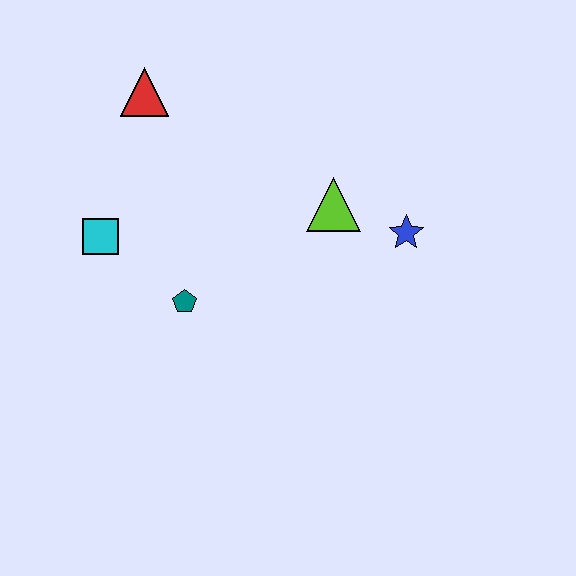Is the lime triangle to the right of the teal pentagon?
Yes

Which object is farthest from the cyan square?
The blue star is farthest from the cyan square.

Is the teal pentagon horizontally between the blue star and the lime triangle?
No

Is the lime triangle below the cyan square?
No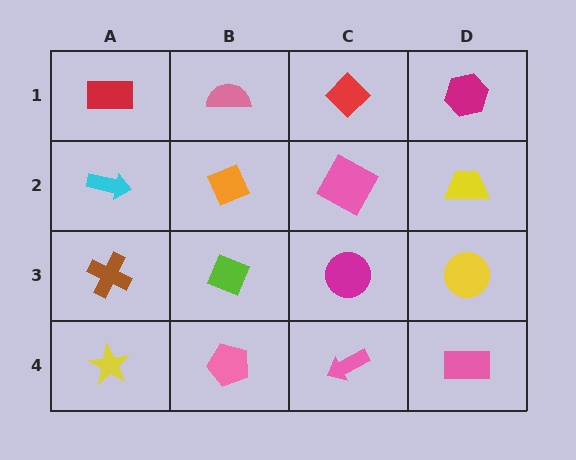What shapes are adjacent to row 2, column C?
A red diamond (row 1, column C), a magenta circle (row 3, column C), an orange diamond (row 2, column B), a yellow trapezoid (row 2, column D).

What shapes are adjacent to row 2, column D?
A magenta hexagon (row 1, column D), a yellow circle (row 3, column D), a pink square (row 2, column C).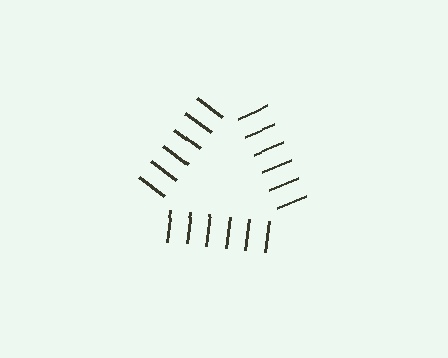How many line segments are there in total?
18 — 6 along each of the 3 edges.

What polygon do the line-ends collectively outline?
An illusory triangle — the line segments terminate on its edges but no continuous stroke is drawn.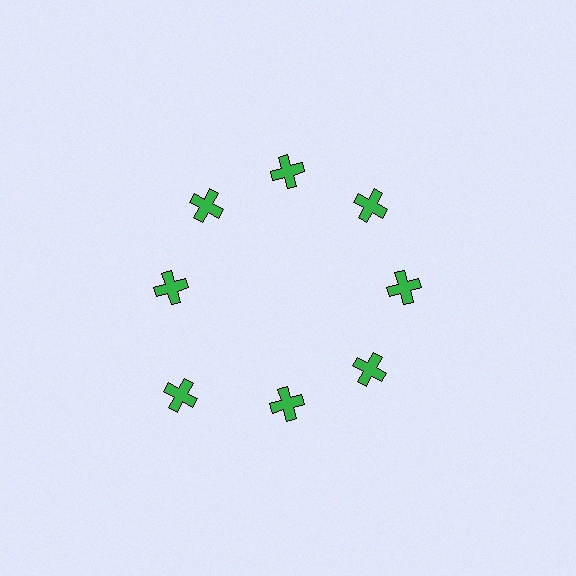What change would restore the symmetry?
The symmetry would be restored by moving it inward, back onto the ring so that all 8 crosses sit at equal angles and equal distance from the center.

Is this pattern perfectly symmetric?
No. The 8 green crosses are arranged in a ring, but one element near the 8 o'clock position is pushed outward from the center, breaking the 8-fold rotational symmetry.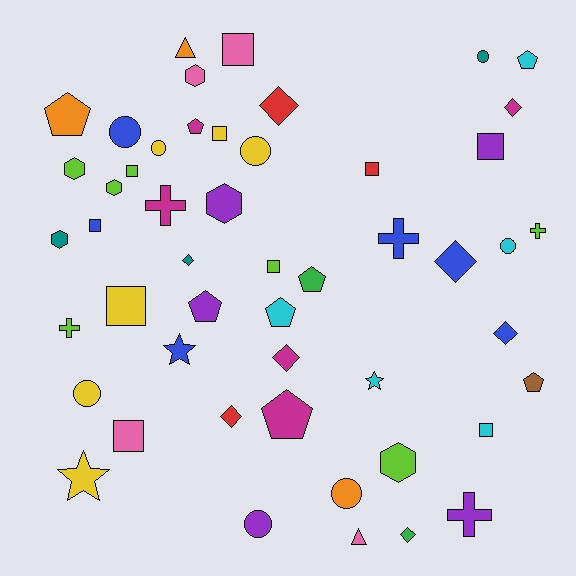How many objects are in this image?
There are 50 objects.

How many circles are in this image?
There are 8 circles.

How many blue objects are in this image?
There are 6 blue objects.